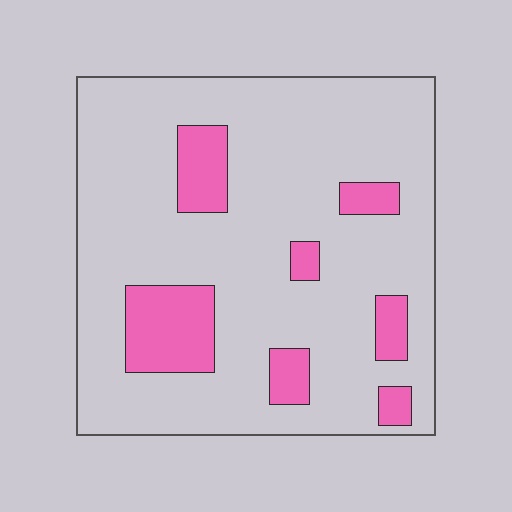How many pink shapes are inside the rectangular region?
7.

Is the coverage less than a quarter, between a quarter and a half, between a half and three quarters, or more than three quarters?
Less than a quarter.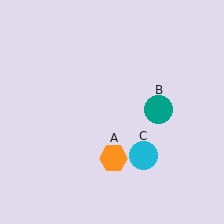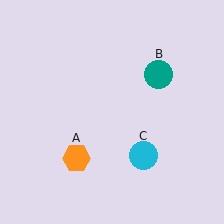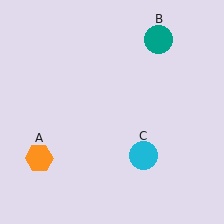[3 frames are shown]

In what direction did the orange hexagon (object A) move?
The orange hexagon (object A) moved left.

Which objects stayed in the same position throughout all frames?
Cyan circle (object C) remained stationary.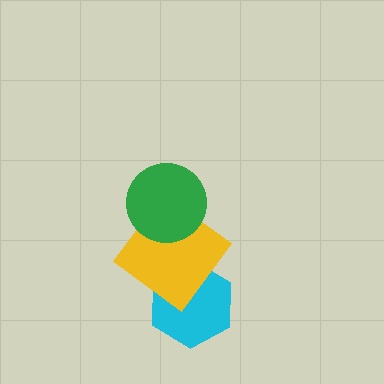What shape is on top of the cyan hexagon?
The yellow diamond is on top of the cyan hexagon.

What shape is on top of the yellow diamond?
The green circle is on top of the yellow diamond.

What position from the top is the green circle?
The green circle is 1st from the top.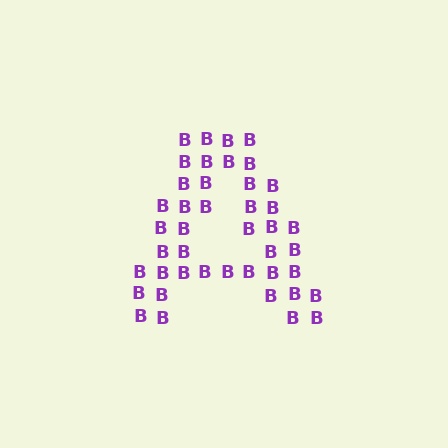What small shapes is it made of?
It is made of small letter B's.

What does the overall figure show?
The overall figure shows the letter A.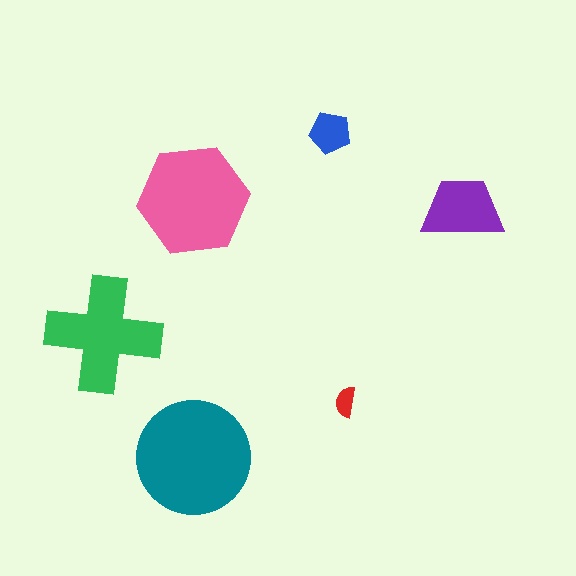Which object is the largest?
The teal circle.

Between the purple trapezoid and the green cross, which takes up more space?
The green cross.